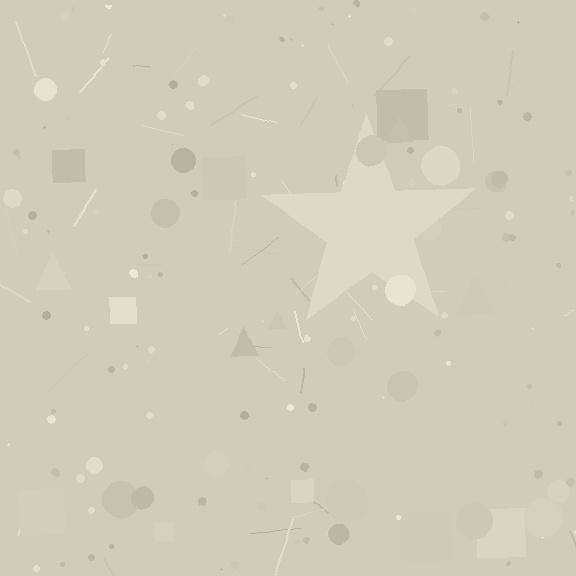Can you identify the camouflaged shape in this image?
The camouflaged shape is a star.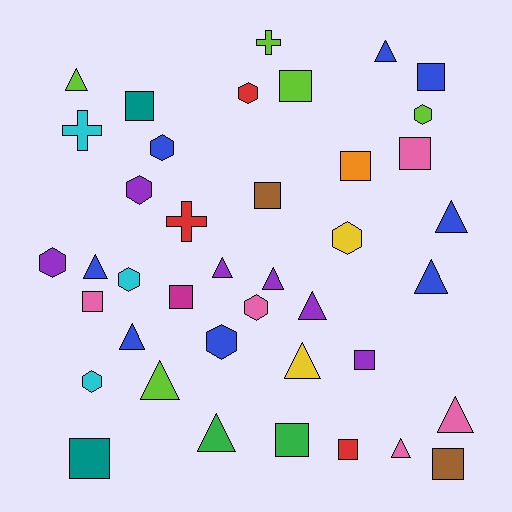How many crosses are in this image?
There are 3 crosses.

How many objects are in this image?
There are 40 objects.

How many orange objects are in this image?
There is 1 orange object.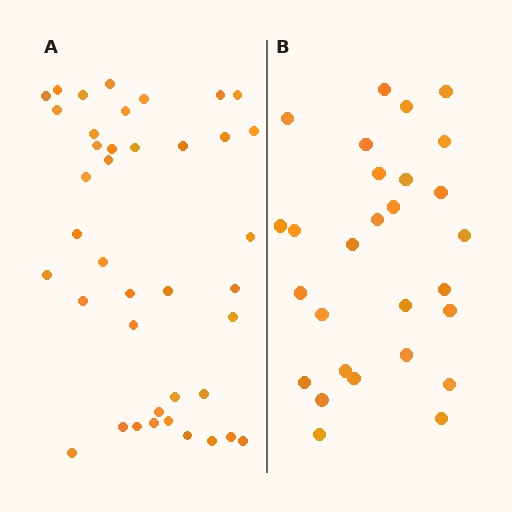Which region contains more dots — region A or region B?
Region A (the left region) has more dots.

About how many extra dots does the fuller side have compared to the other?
Region A has roughly 12 or so more dots than region B.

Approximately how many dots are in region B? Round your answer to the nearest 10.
About 30 dots. (The exact count is 28, which rounds to 30.)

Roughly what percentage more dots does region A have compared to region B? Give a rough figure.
About 45% more.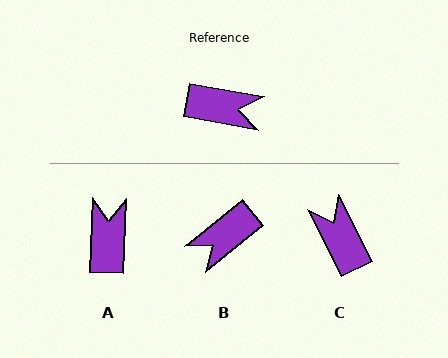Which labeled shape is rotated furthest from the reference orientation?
B, about 131 degrees away.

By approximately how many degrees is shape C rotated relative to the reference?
Approximately 127 degrees counter-clockwise.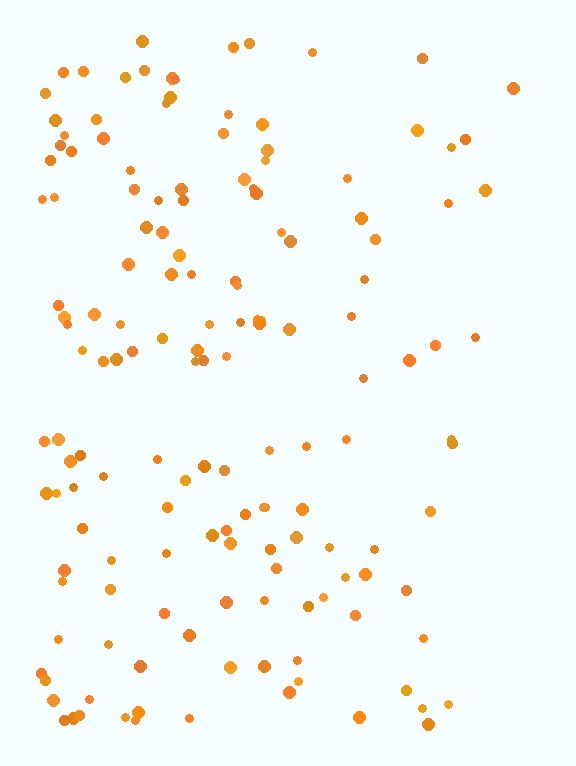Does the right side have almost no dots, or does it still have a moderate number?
Still a moderate number, just noticeably fewer than the left.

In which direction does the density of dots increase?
From right to left, with the left side densest.